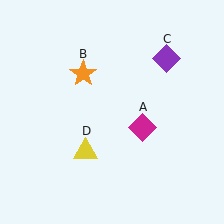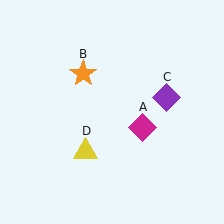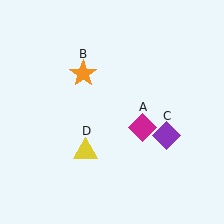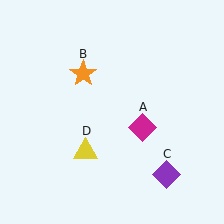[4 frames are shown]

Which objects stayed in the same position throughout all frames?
Magenta diamond (object A) and orange star (object B) and yellow triangle (object D) remained stationary.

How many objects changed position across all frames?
1 object changed position: purple diamond (object C).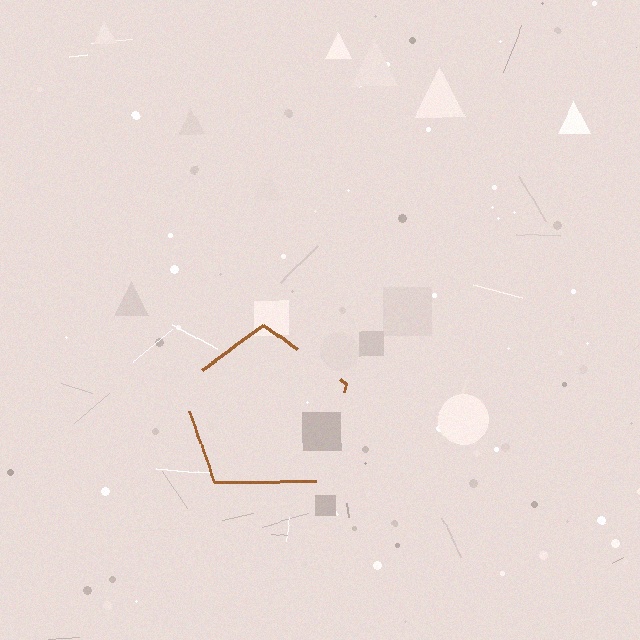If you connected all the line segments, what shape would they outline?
They would outline a pentagon.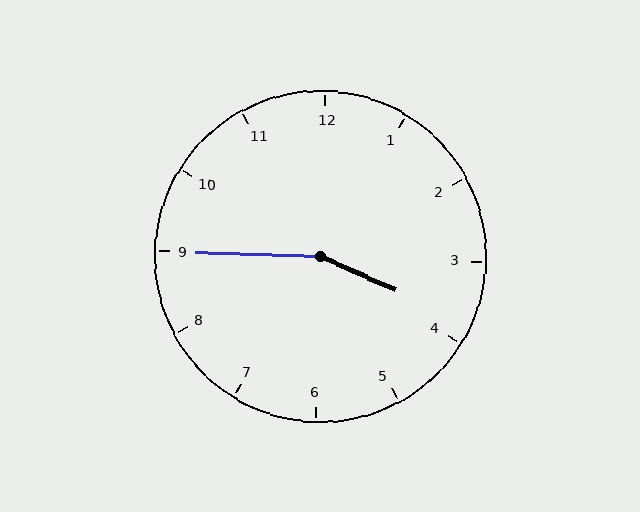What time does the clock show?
3:45.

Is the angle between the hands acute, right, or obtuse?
It is obtuse.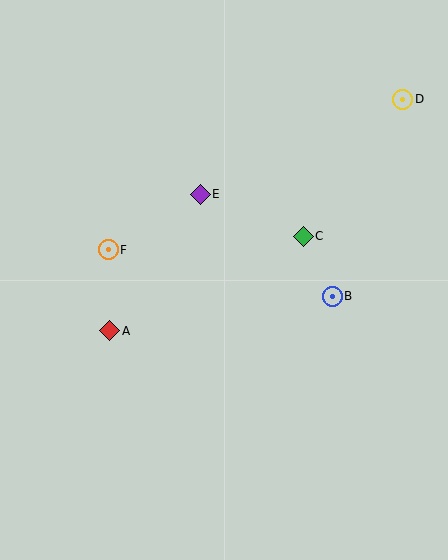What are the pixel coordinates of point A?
Point A is at (110, 331).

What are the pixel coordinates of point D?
Point D is at (403, 99).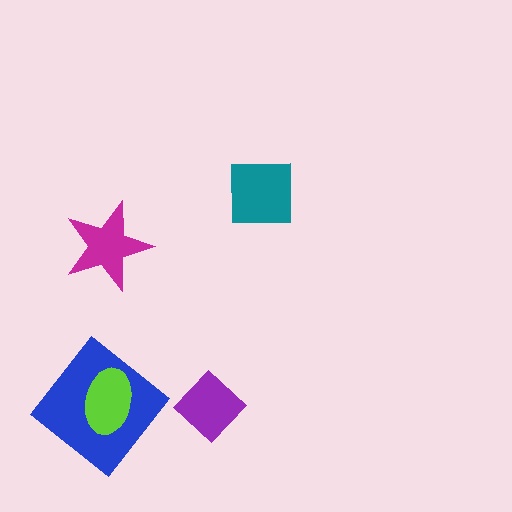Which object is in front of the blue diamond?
The lime ellipse is in front of the blue diamond.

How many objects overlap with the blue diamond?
1 object overlaps with the blue diamond.